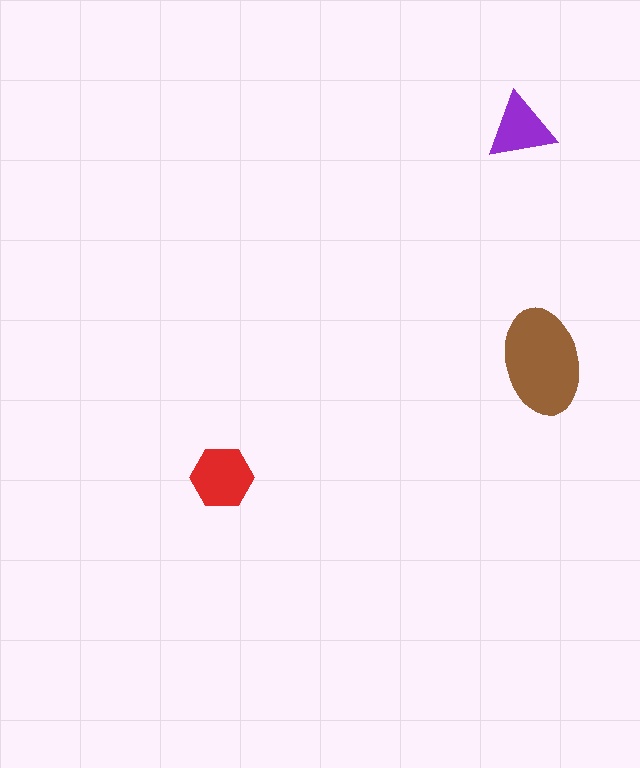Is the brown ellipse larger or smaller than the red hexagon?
Larger.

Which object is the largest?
The brown ellipse.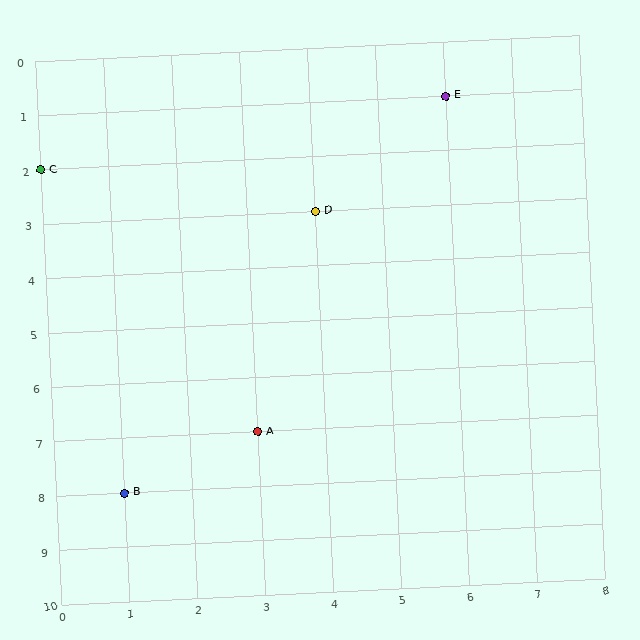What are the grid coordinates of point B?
Point B is at grid coordinates (1, 8).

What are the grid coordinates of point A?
Point A is at grid coordinates (3, 7).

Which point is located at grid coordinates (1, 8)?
Point B is at (1, 8).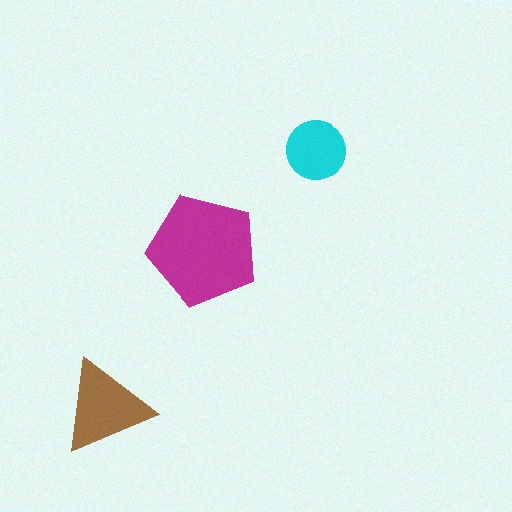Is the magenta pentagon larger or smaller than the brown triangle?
Larger.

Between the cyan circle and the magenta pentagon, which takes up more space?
The magenta pentagon.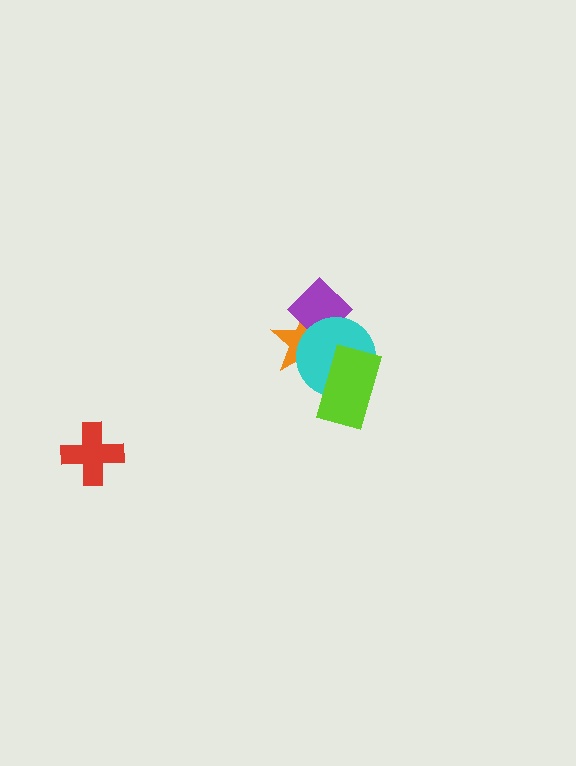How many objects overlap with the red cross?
0 objects overlap with the red cross.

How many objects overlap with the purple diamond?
2 objects overlap with the purple diamond.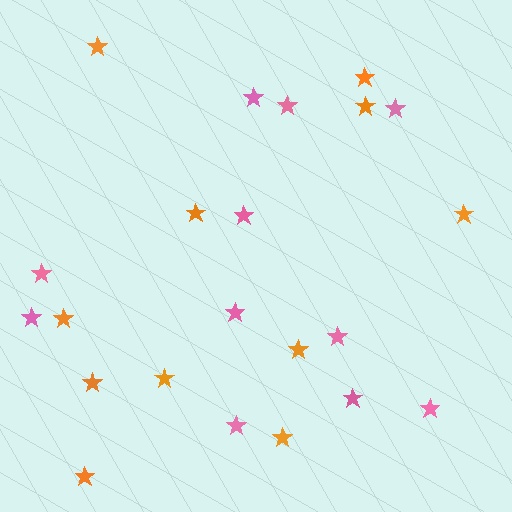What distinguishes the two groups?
There are 2 groups: one group of orange stars (11) and one group of pink stars (11).